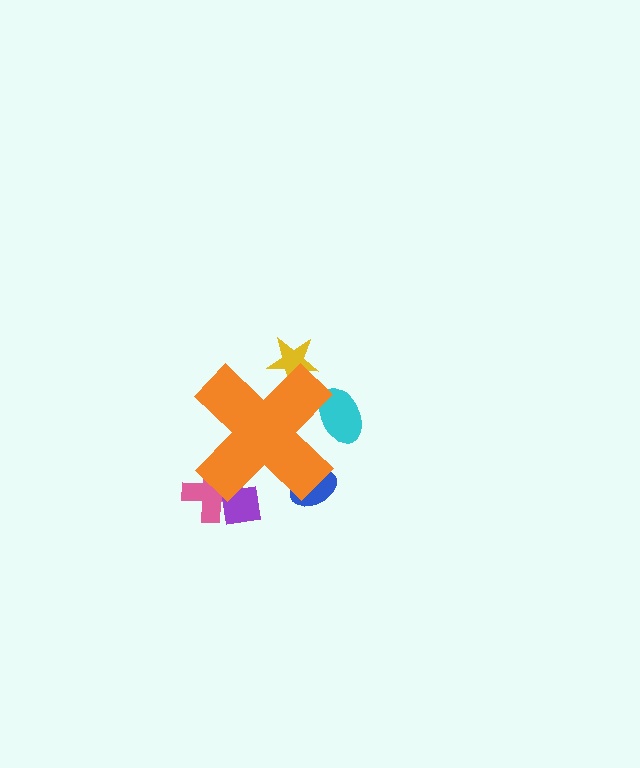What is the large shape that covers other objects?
An orange cross.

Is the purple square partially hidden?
Yes, the purple square is partially hidden behind the orange cross.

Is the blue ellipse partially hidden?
Yes, the blue ellipse is partially hidden behind the orange cross.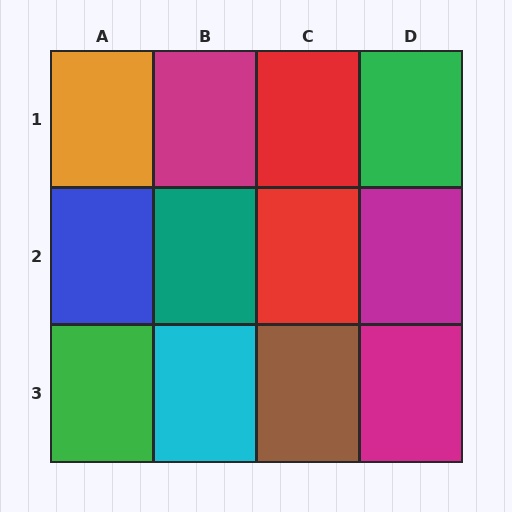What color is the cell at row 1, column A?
Orange.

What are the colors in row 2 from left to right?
Blue, teal, red, magenta.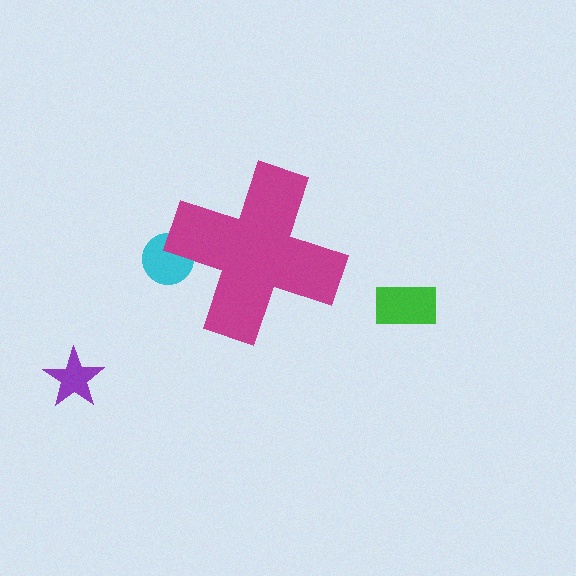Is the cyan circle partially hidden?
Yes, the cyan circle is partially hidden behind the magenta cross.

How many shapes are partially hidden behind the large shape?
1 shape is partially hidden.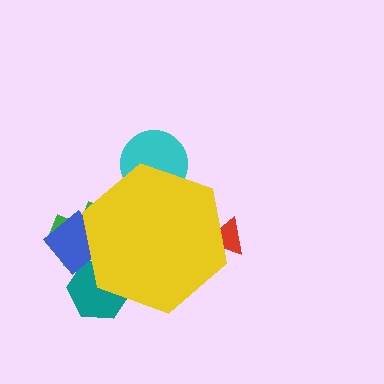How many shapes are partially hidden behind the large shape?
5 shapes are partially hidden.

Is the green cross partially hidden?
Yes, the green cross is partially hidden behind the yellow hexagon.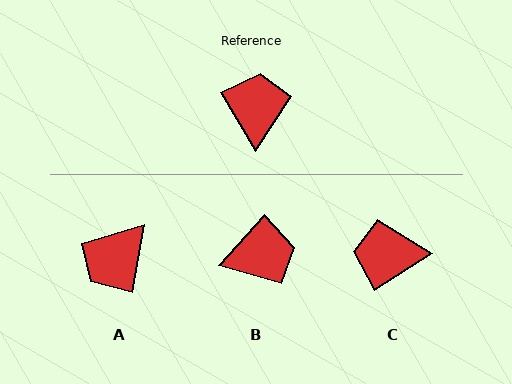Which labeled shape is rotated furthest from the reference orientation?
A, about 140 degrees away.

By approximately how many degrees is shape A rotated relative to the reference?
Approximately 140 degrees counter-clockwise.